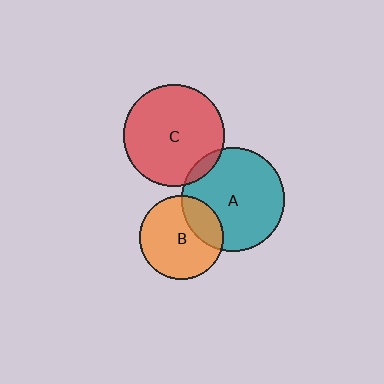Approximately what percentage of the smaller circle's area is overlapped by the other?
Approximately 5%.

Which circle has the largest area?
Circle A (teal).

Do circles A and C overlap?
Yes.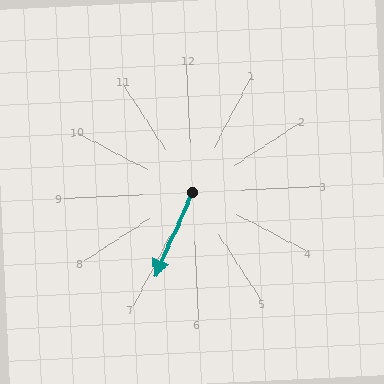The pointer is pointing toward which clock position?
Roughly 7 o'clock.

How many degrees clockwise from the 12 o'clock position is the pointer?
Approximately 207 degrees.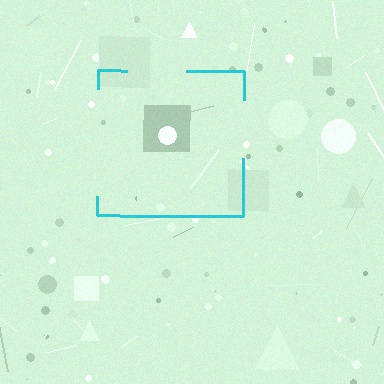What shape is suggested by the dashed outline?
The dashed outline suggests a square.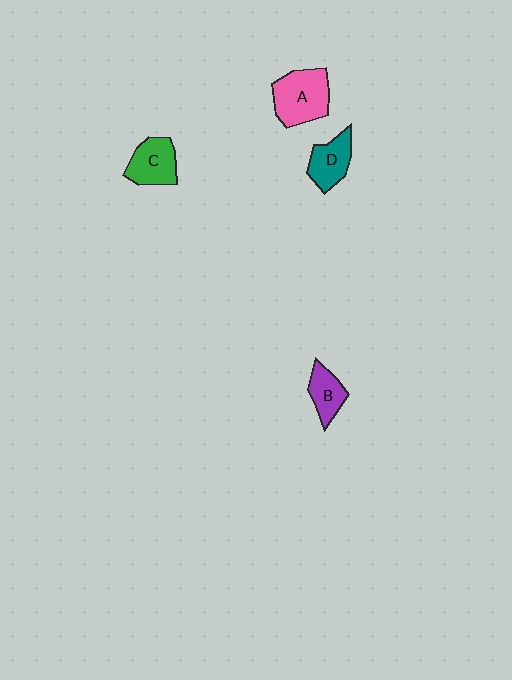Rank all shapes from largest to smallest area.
From largest to smallest: A (pink), C (green), D (teal), B (purple).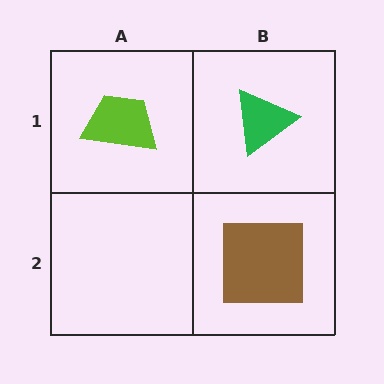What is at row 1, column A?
A lime trapezoid.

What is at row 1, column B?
A green triangle.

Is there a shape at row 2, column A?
No, that cell is empty.